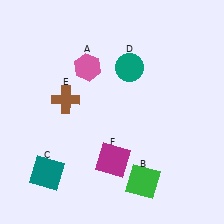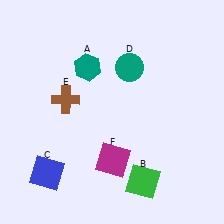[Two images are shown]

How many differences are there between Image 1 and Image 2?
There are 2 differences between the two images.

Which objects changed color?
A changed from pink to teal. C changed from teal to blue.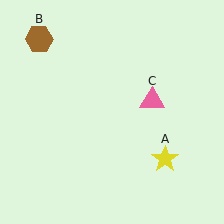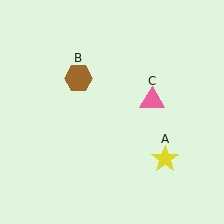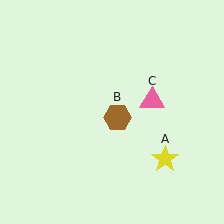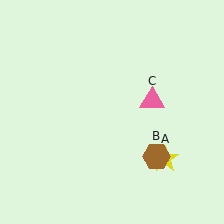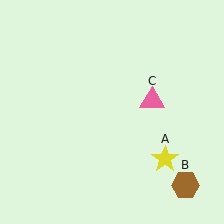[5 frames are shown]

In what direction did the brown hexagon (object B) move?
The brown hexagon (object B) moved down and to the right.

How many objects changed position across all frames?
1 object changed position: brown hexagon (object B).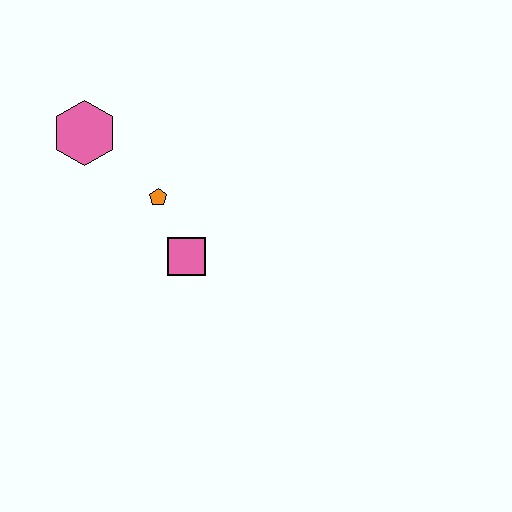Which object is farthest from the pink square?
The pink hexagon is farthest from the pink square.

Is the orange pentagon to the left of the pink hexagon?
No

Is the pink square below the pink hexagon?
Yes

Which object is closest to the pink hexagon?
The orange pentagon is closest to the pink hexagon.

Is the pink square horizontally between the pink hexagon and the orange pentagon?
No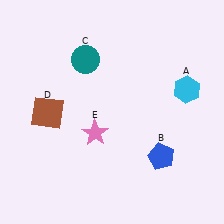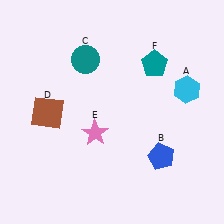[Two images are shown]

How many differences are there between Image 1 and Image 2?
There is 1 difference between the two images.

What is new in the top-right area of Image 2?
A teal pentagon (F) was added in the top-right area of Image 2.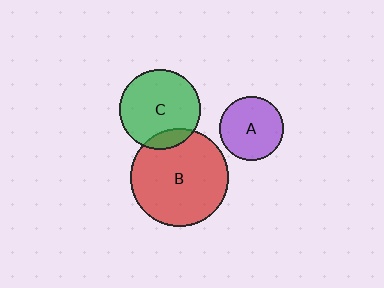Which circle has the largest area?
Circle B (red).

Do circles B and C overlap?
Yes.